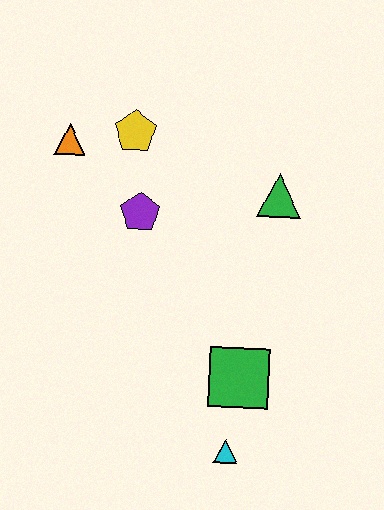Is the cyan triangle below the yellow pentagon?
Yes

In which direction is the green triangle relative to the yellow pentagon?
The green triangle is to the right of the yellow pentagon.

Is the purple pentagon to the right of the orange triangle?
Yes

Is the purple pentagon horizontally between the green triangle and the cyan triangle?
No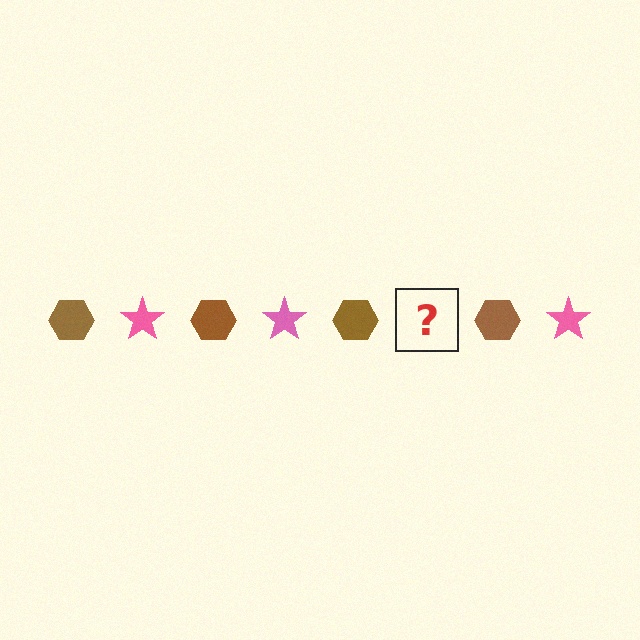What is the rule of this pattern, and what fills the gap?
The rule is that the pattern alternates between brown hexagon and pink star. The gap should be filled with a pink star.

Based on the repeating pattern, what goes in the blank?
The blank should be a pink star.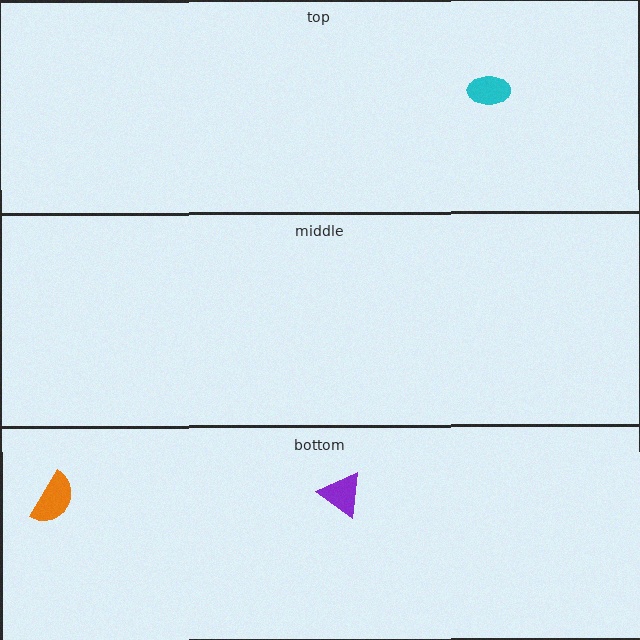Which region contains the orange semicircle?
The bottom region.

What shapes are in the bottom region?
The purple triangle, the orange semicircle.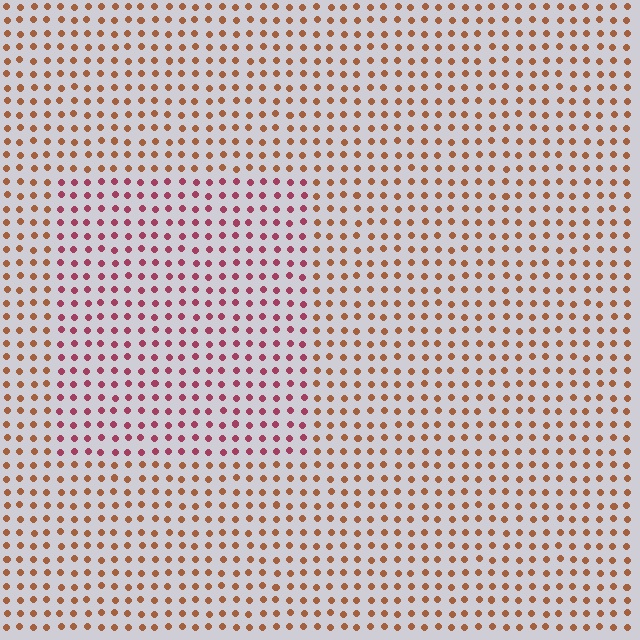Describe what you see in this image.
The image is filled with small brown elements in a uniform arrangement. A rectangle-shaped region is visible where the elements are tinted to a slightly different hue, forming a subtle color boundary.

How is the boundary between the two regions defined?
The boundary is defined purely by a slight shift in hue (about 41 degrees). Spacing, size, and orientation are identical on both sides.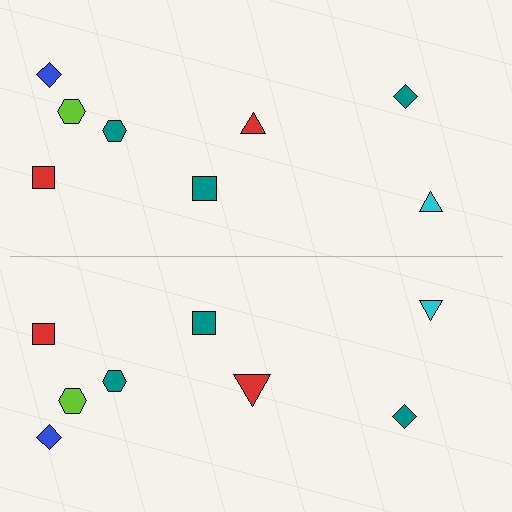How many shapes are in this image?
There are 16 shapes in this image.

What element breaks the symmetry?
The red triangle on the bottom side has a different size than its mirror counterpart.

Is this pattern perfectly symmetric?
No, the pattern is not perfectly symmetric. The red triangle on the bottom side has a different size than its mirror counterpart.